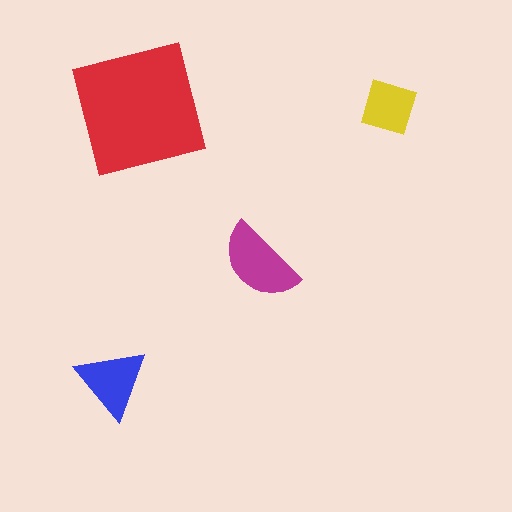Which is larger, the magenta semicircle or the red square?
The red square.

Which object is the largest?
The red square.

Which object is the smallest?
The yellow diamond.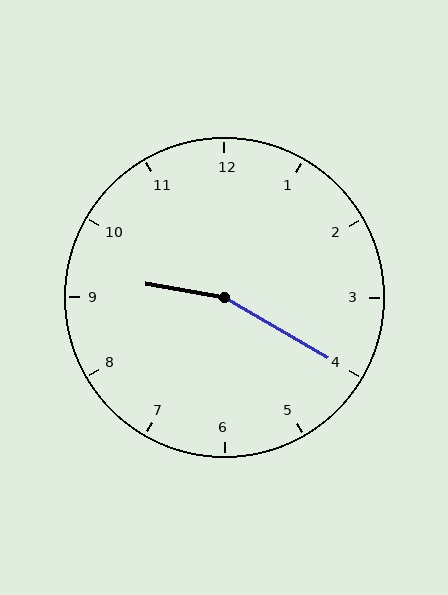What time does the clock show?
9:20.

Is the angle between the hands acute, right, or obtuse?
It is obtuse.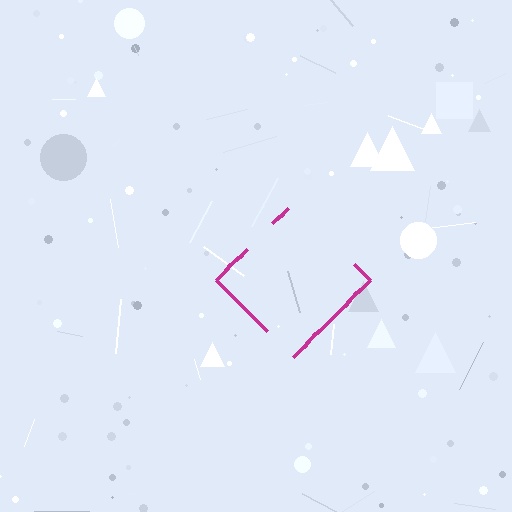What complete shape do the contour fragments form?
The contour fragments form a diamond.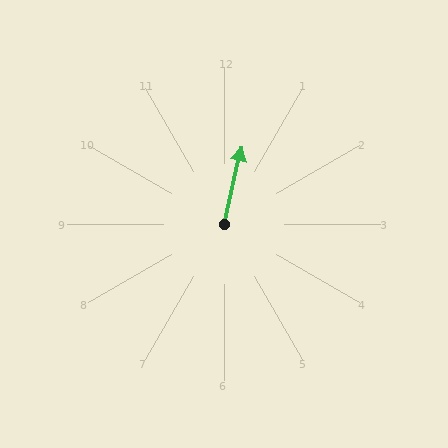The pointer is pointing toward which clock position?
Roughly 12 o'clock.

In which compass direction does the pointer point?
North.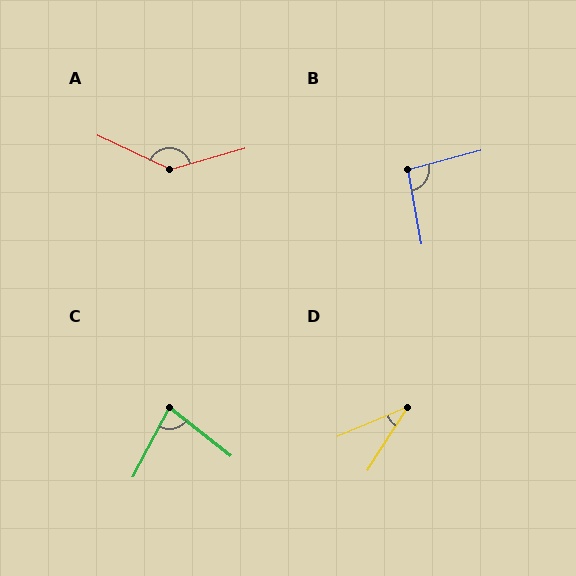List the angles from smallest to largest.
D (35°), C (79°), B (95°), A (139°).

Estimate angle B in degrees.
Approximately 95 degrees.